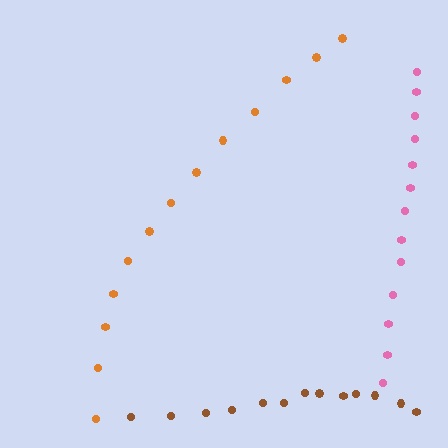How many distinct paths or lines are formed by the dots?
There are 3 distinct paths.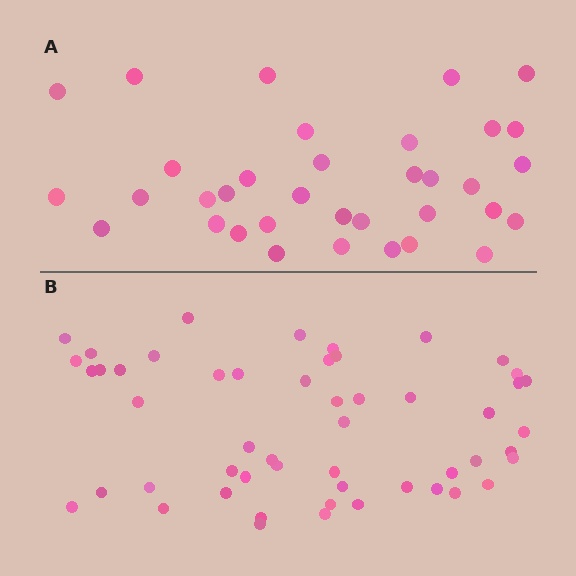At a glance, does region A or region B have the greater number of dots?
Region B (the bottom region) has more dots.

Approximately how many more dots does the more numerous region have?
Region B has approximately 15 more dots than region A.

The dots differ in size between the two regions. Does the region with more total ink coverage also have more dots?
No. Region A has more total ink coverage because its dots are larger, but region B actually contains more individual dots. Total area can be misleading — the number of items is what matters here.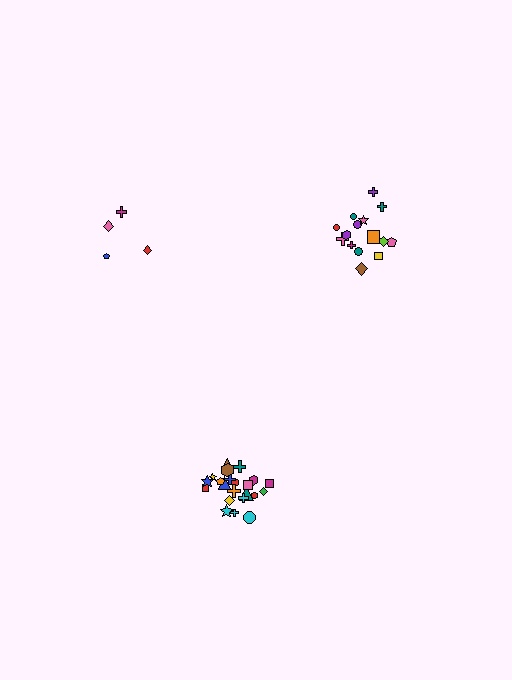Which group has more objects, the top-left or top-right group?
The top-right group.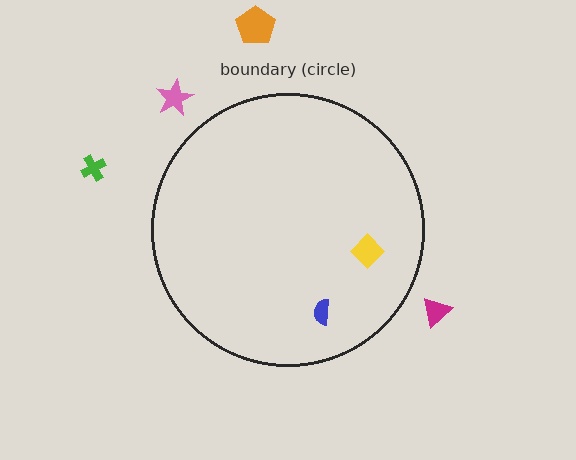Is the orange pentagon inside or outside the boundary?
Outside.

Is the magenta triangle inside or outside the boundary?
Outside.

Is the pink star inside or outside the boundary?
Outside.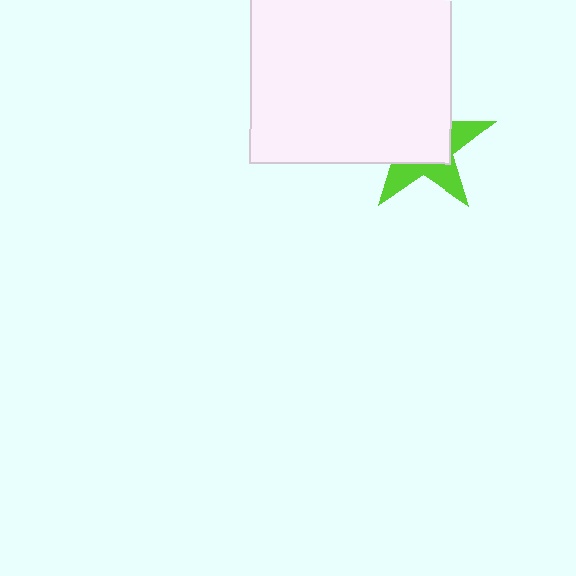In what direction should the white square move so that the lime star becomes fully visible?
The white square should move toward the upper-left. That is the shortest direction to clear the overlap and leave the lime star fully visible.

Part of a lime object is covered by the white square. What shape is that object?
It is a star.